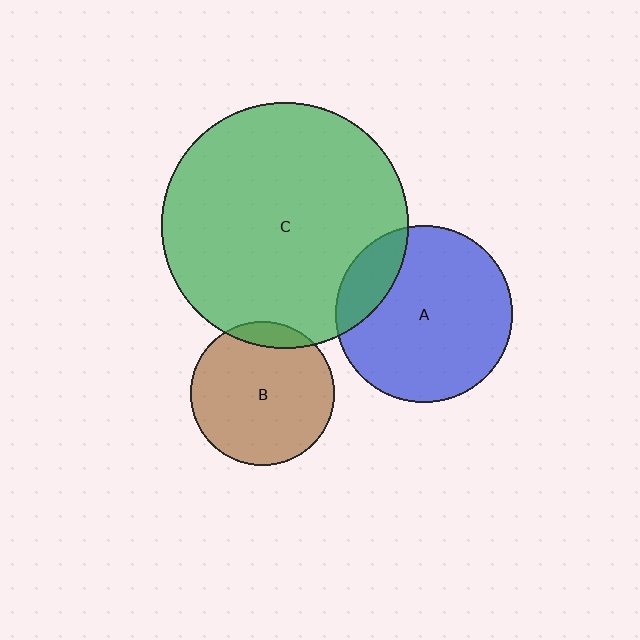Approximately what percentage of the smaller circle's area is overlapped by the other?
Approximately 10%.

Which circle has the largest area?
Circle C (green).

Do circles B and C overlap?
Yes.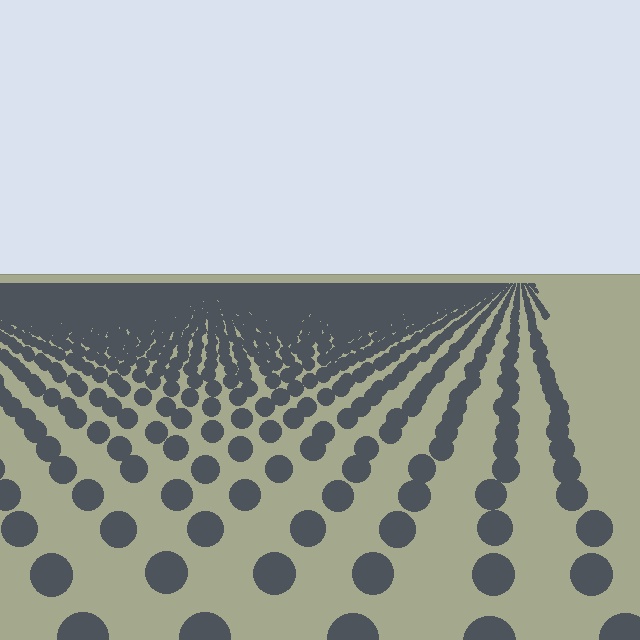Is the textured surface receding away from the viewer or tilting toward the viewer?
The surface is receding away from the viewer. Texture elements get smaller and denser toward the top.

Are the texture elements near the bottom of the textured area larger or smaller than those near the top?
Larger. Near the bottom, elements are closer to the viewer and appear at a bigger on-screen size.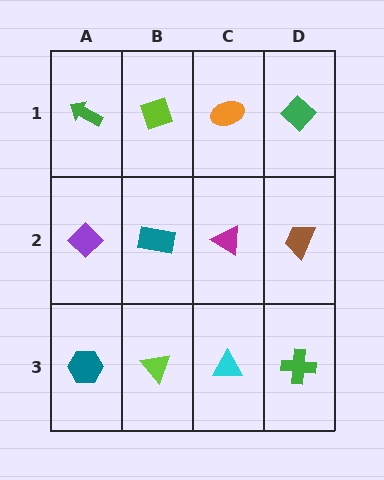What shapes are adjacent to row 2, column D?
A green diamond (row 1, column D), a green cross (row 3, column D), a magenta triangle (row 2, column C).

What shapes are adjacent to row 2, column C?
An orange ellipse (row 1, column C), a cyan triangle (row 3, column C), a teal rectangle (row 2, column B), a brown trapezoid (row 2, column D).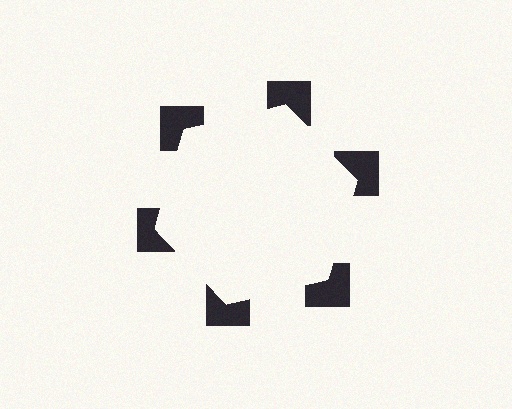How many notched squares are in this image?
There are 6 — one at each vertex of the illusory hexagon.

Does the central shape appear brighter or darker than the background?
It typically appears slightly brighter than the background, even though no actual brightness change is drawn.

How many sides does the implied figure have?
6 sides.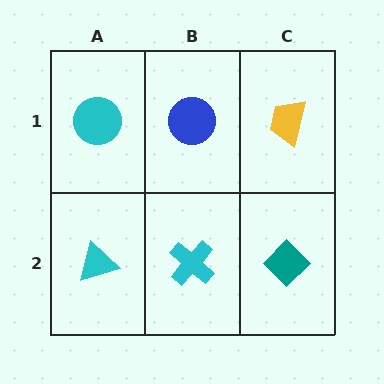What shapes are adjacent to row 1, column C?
A teal diamond (row 2, column C), a blue circle (row 1, column B).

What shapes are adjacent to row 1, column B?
A cyan cross (row 2, column B), a cyan circle (row 1, column A), a yellow trapezoid (row 1, column C).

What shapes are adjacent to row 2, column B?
A blue circle (row 1, column B), a cyan triangle (row 2, column A), a teal diamond (row 2, column C).